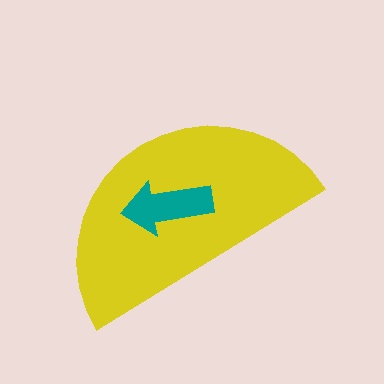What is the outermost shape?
The yellow semicircle.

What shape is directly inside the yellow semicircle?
The teal arrow.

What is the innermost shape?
The teal arrow.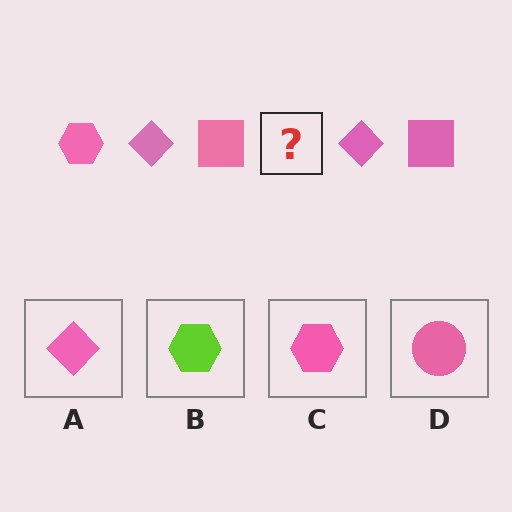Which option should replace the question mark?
Option C.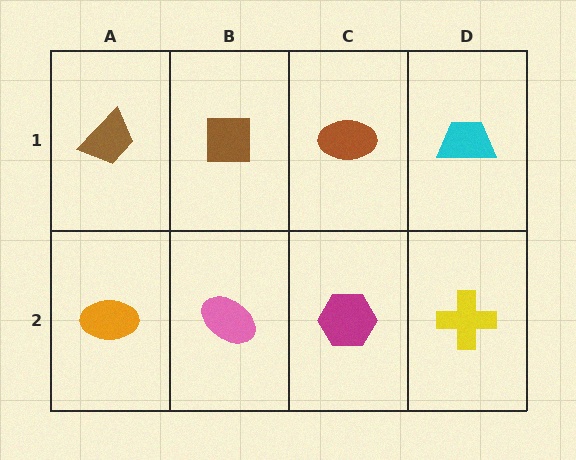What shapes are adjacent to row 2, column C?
A brown ellipse (row 1, column C), a pink ellipse (row 2, column B), a yellow cross (row 2, column D).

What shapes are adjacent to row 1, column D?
A yellow cross (row 2, column D), a brown ellipse (row 1, column C).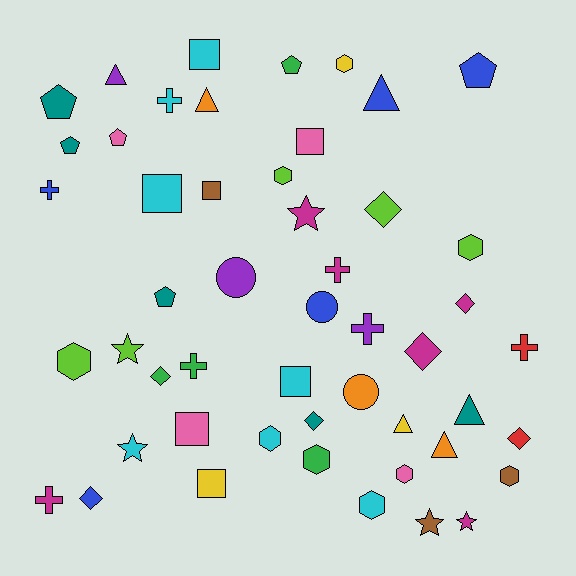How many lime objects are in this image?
There are 5 lime objects.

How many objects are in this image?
There are 50 objects.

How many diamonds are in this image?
There are 7 diamonds.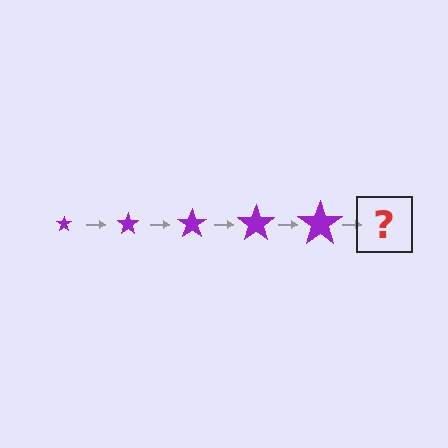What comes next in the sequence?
The next element should be a purple star, larger than the previous one.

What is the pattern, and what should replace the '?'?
The pattern is that the star gets progressively larger each step. The '?' should be a purple star, larger than the previous one.